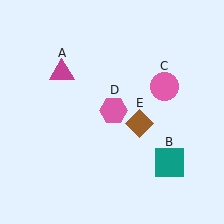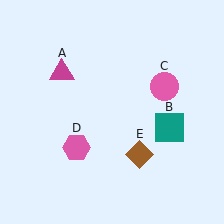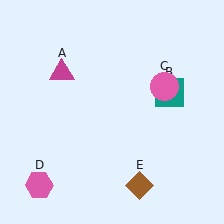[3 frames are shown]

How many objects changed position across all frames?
3 objects changed position: teal square (object B), pink hexagon (object D), brown diamond (object E).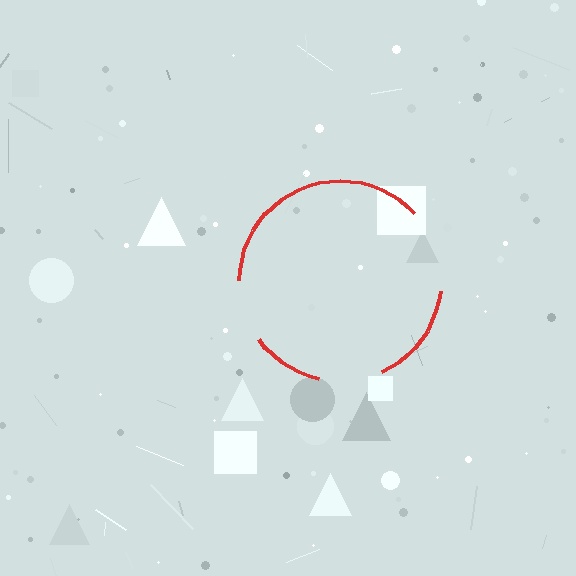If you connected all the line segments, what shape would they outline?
They would outline a circle.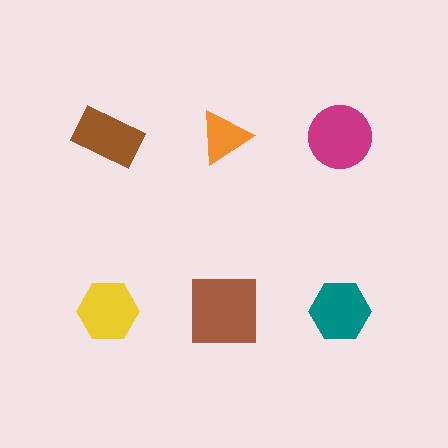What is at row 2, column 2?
A brown square.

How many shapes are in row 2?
3 shapes.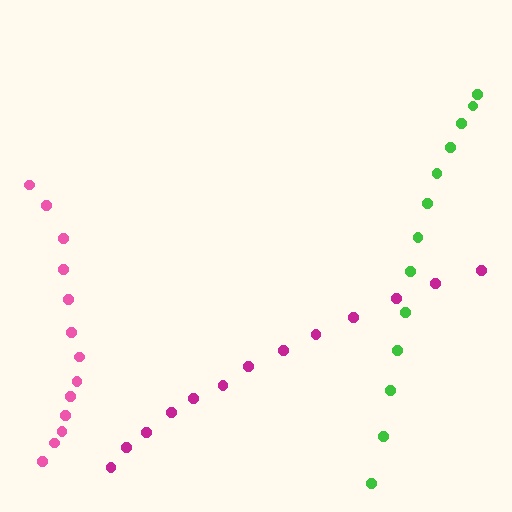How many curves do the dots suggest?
There are 3 distinct paths.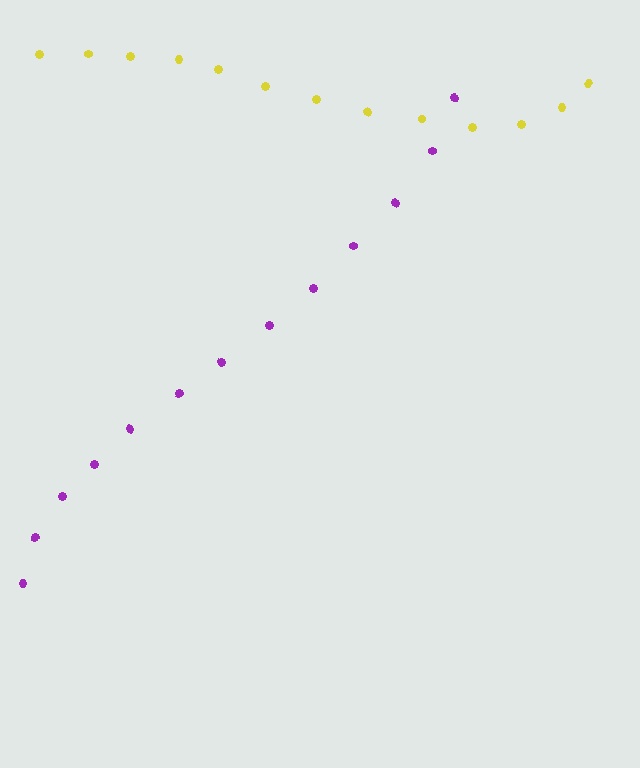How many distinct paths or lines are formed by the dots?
There are 2 distinct paths.